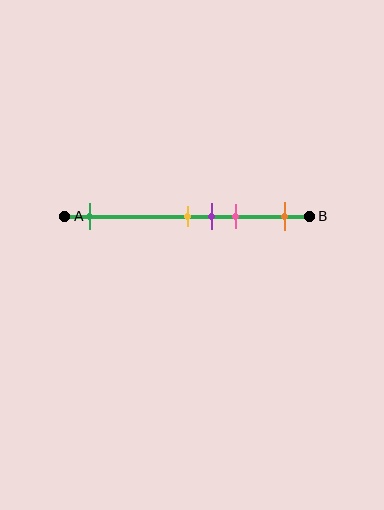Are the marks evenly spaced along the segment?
No, the marks are not evenly spaced.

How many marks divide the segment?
There are 5 marks dividing the segment.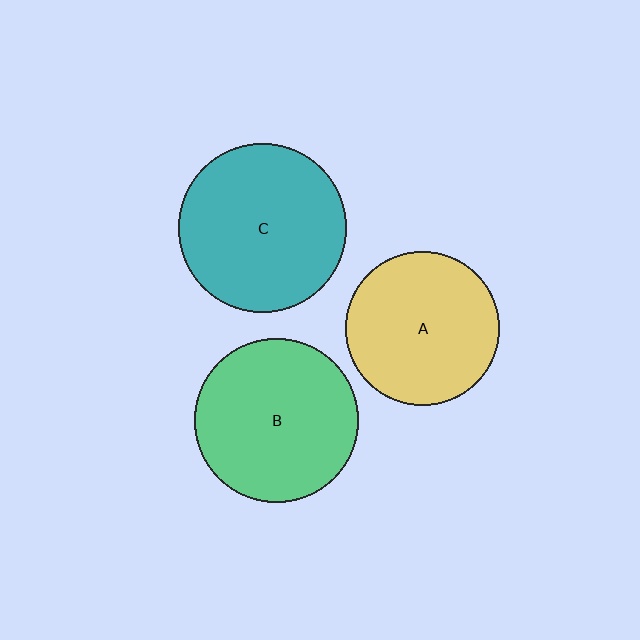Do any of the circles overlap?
No, none of the circles overlap.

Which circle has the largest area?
Circle C (teal).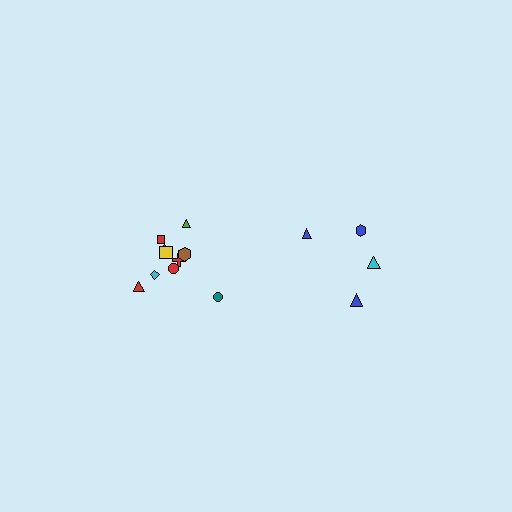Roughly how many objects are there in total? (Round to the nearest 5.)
Roughly 15 objects in total.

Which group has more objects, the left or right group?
The left group.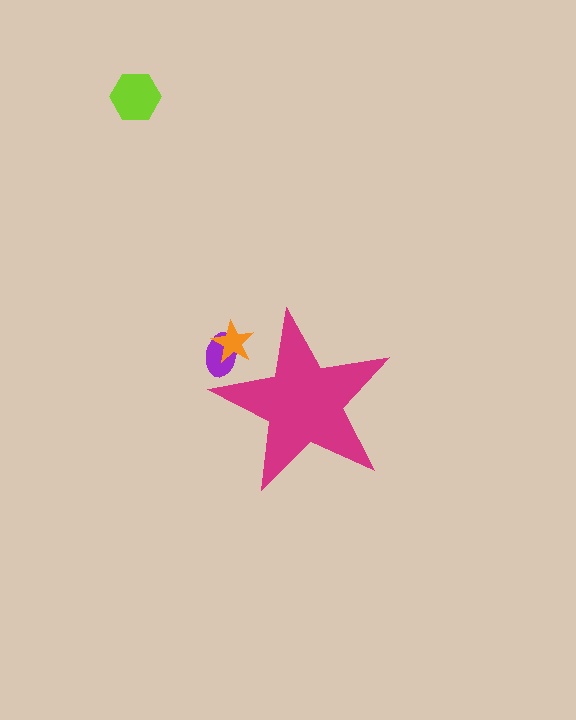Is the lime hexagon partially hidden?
No, the lime hexagon is fully visible.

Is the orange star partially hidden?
Yes, the orange star is partially hidden behind the magenta star.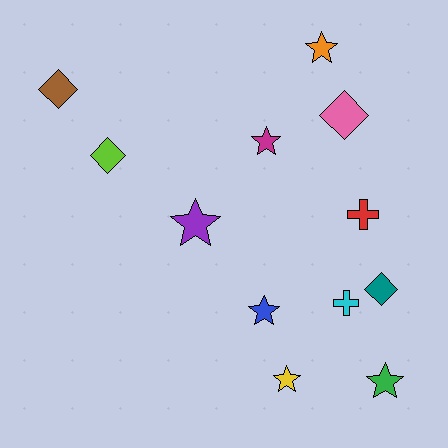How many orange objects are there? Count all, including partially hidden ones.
There is 1 orange object.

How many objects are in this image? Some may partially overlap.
There are 12 objects.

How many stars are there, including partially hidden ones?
There are 6 stars.